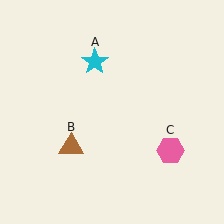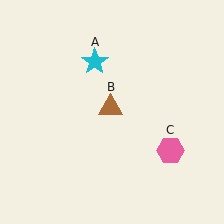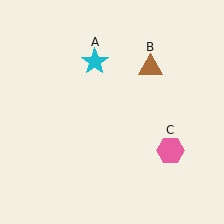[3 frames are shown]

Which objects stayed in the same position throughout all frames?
Cyan star (object A) and pink hexagon (object C) remained stationary.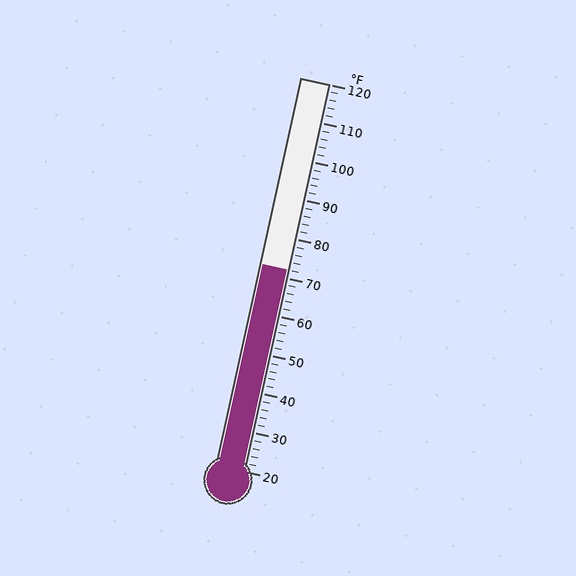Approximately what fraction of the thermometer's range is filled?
The thermometer is filled to approximately 50% of its range.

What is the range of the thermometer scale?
The thermometer scale ranges from 20°F to 120°F.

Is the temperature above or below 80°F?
The temperature is below 80°F.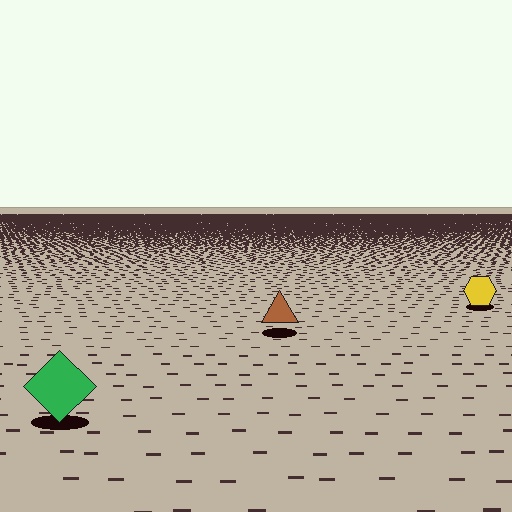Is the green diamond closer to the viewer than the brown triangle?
Yes. The green diamond is closer — you can tell from the texture gradient: the ground texture is coarser near it.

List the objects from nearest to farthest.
From nearest to farthest: the green diamond, the brown triangle, the yellow hexagon.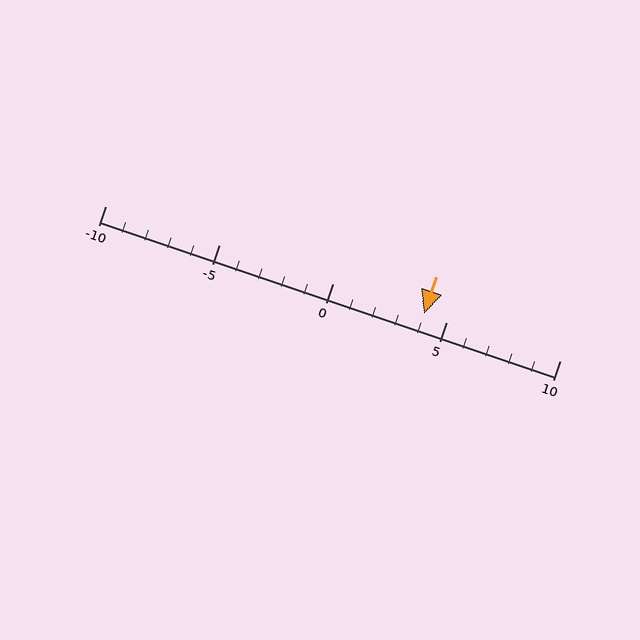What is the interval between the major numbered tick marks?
The major tick marks are spaced 5 units apart.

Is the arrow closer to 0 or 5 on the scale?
The arrow is closer to 5.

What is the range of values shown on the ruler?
The ruler shows values from -10 to 10.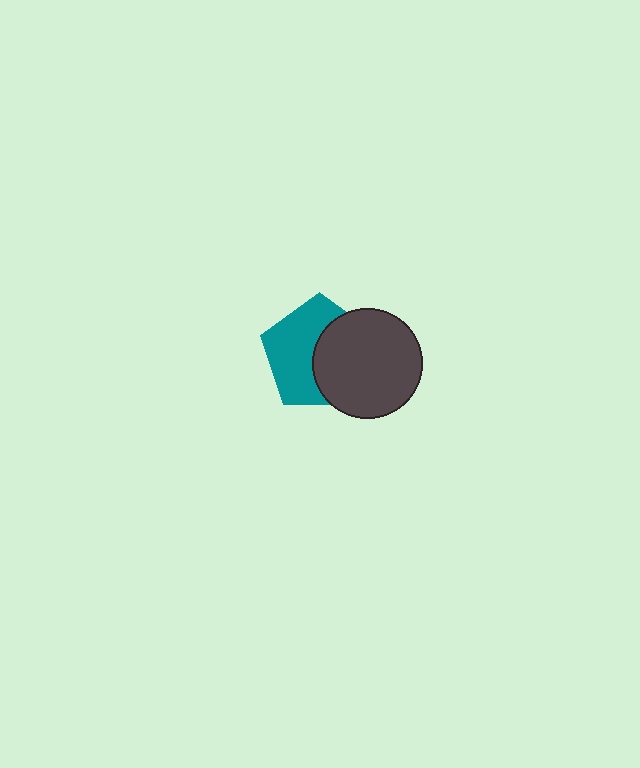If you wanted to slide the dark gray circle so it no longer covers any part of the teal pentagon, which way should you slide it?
Slide it right — that is the most direct way to separate the two shapes.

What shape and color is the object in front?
The object in front is a dark gray circle.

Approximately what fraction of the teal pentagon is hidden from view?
Roughly 47% of the teal pentagon is hidden behind the dark gray circle.